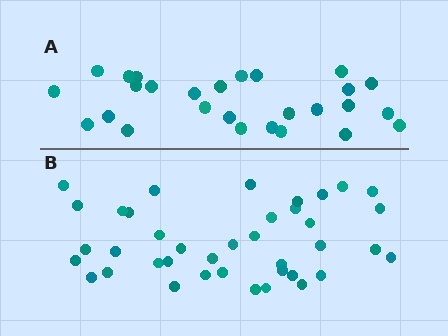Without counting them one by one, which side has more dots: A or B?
Region B (the bottom region) has more dots.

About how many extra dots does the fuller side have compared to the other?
Region B has roughly 12 or so more dots than region A.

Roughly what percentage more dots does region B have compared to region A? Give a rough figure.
About 45% more.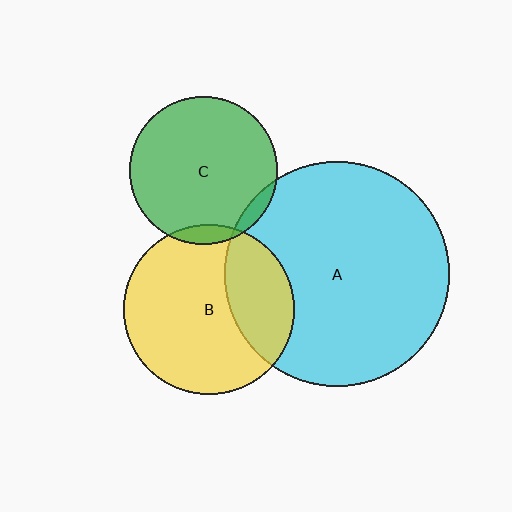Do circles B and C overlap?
Yes.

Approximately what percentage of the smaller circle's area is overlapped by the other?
Approximately 5%.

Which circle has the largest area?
Circle A (cyan).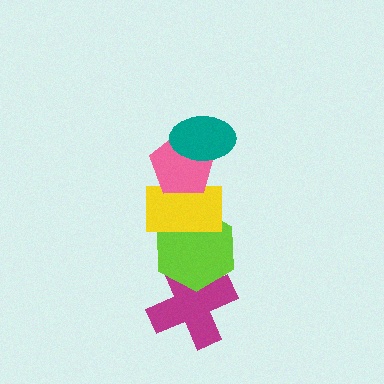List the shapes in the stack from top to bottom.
From top to bottom: the teal ellipse, the pink pentagon, the yellow rectangle, the lime hexagon, the magenta cross.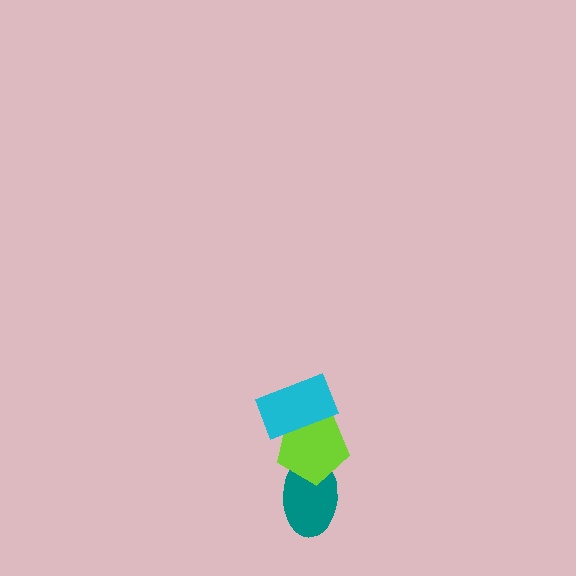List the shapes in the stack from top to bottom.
From top to bottom: the cyan rectangle, the lime pentagon, the teal ellipse.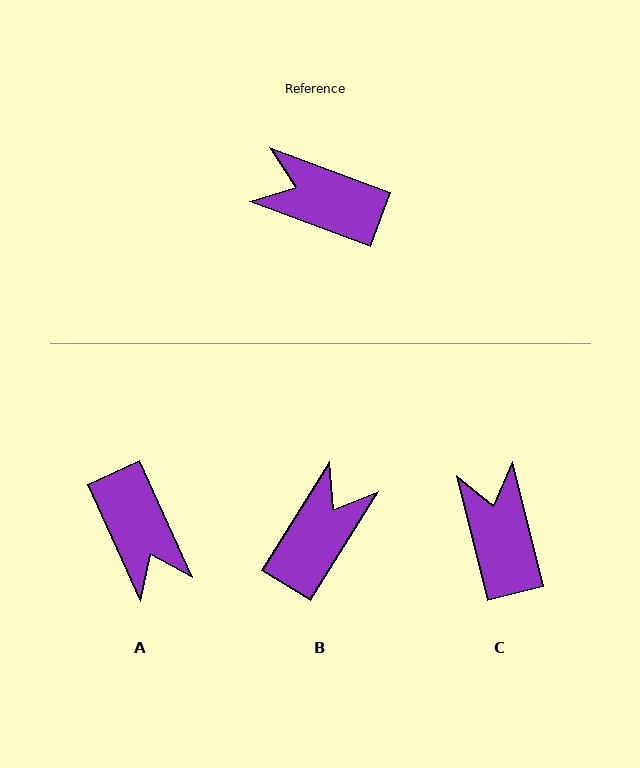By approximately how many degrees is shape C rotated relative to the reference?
Approximately 56 degrees clockwise.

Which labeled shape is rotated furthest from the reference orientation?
A, about 135 degrees away.